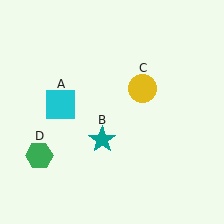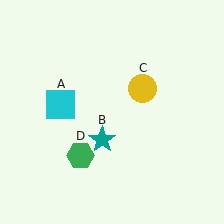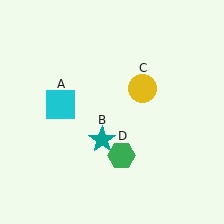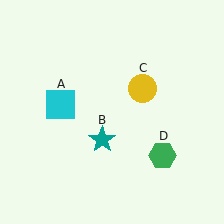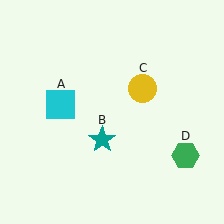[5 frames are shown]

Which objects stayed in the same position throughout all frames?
Cyan square (object A) and teal star (object B) and yellow circle (object C) remained stationary.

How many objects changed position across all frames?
1 object changed position: green hexagon (object D).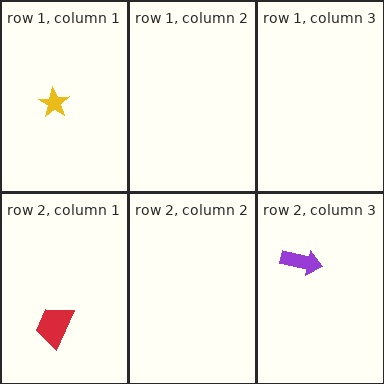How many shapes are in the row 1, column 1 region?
1.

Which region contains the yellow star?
The row 1, column 1 region.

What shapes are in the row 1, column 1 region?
The yellow star.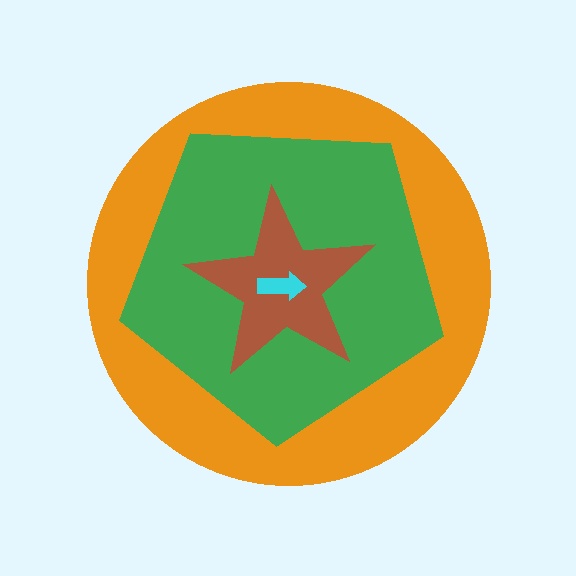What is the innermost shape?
The cyan arrow.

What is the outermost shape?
The orange circle.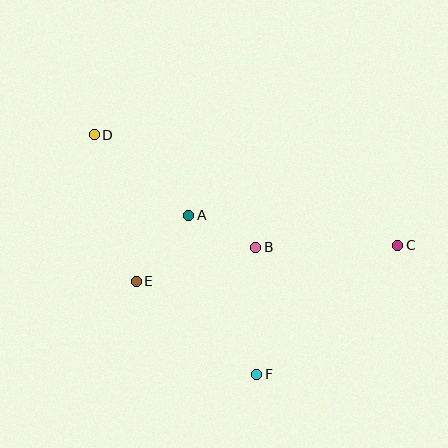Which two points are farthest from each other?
Points C and D are farthest from each other.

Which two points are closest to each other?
Points A and B are closest to each other.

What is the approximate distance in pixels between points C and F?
The distance between C and F is approximately 191 pixels.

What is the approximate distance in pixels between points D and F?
The distance between D and F is approximately 289 pixels.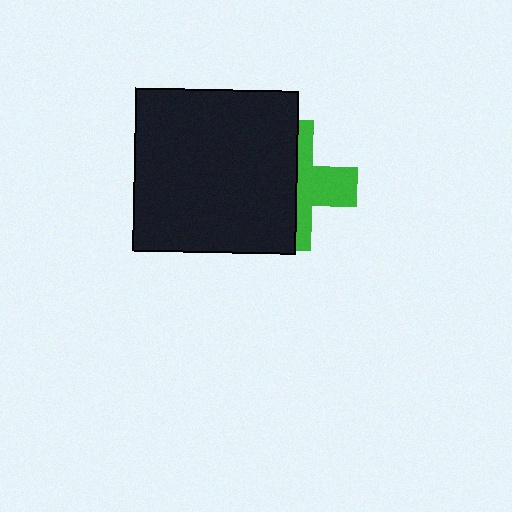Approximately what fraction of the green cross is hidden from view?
Roughly 57% of the green cross is hidden behind the black square.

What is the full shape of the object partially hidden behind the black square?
The partially hidden object is a green cross.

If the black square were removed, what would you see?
You would see the complete green cross.